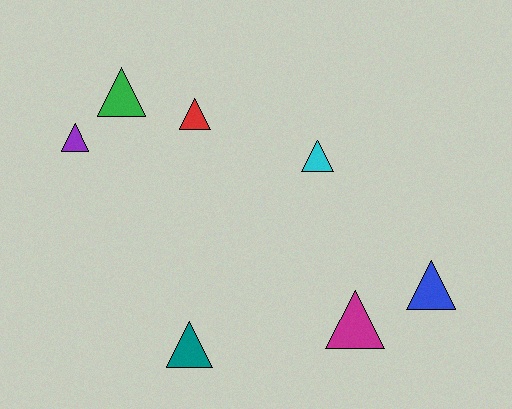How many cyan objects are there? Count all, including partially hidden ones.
There is 1 cyan object.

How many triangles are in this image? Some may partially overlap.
There are 7 triangles.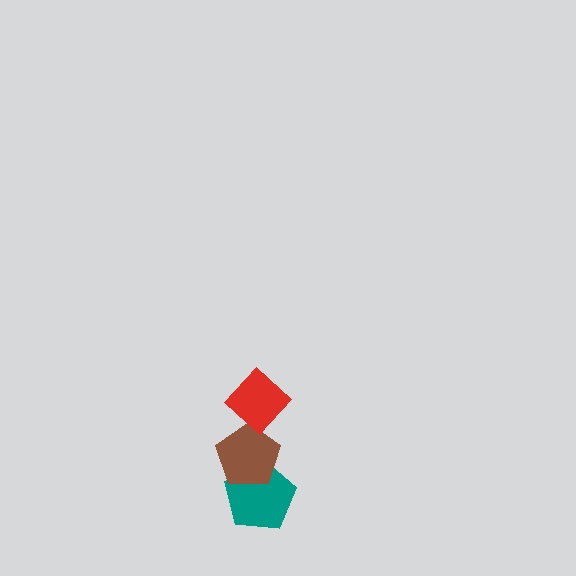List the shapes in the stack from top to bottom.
From top to bottom: the red diamond, the brown pentagon, the teal pentagon.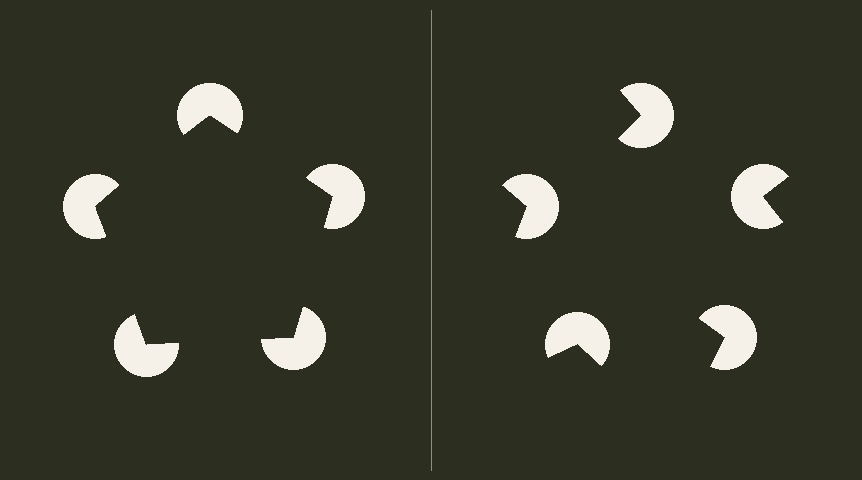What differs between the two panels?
The pac-man discs are positioned identically on both sides; only the wedge orientations differ. On the left they align to a pentagon; on the right they are misaligned.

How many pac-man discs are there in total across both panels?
10 — 5 on each side.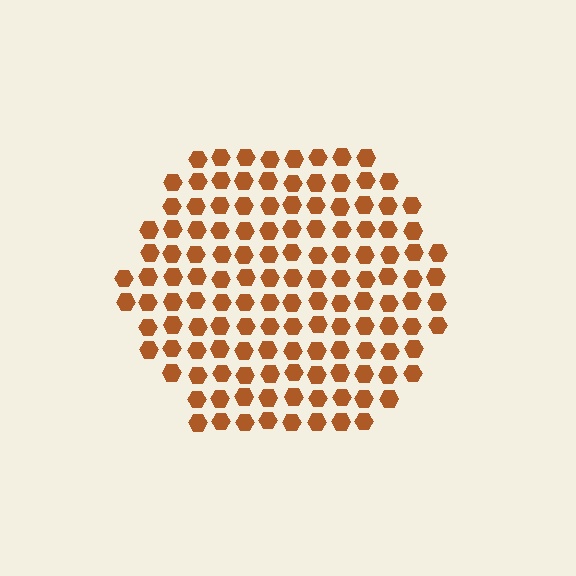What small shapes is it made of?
It is made of small hexagons.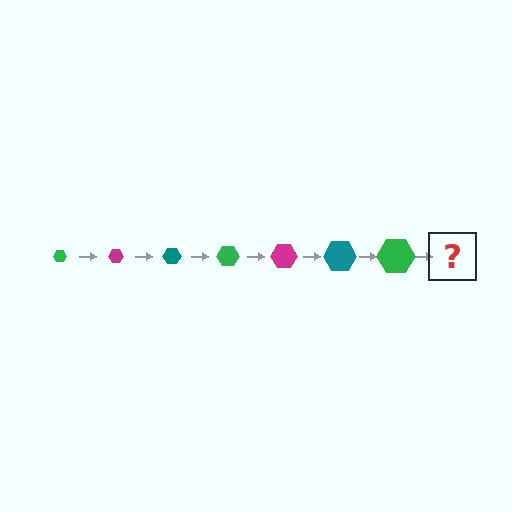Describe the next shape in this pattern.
It should be a magenta hexagon, larger than the previous one.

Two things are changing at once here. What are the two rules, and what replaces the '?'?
The two rules are that the hexagon grows larger each step and the color cycles through green, magenta, and teal. The '?' should be a magenta hexagon, larger than the previous one.